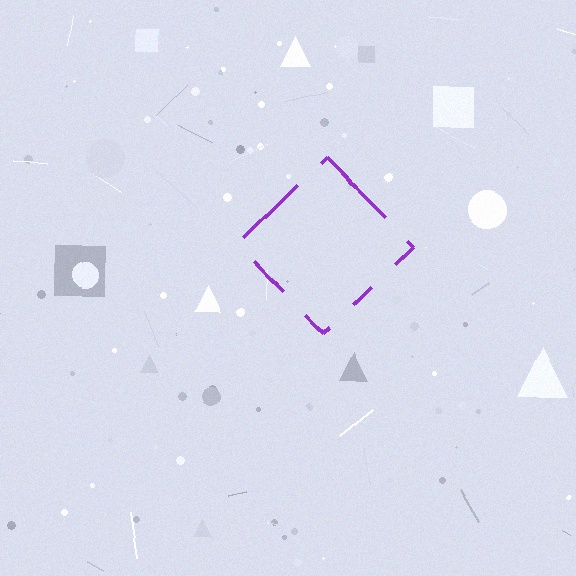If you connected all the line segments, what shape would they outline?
They would outline a diamond.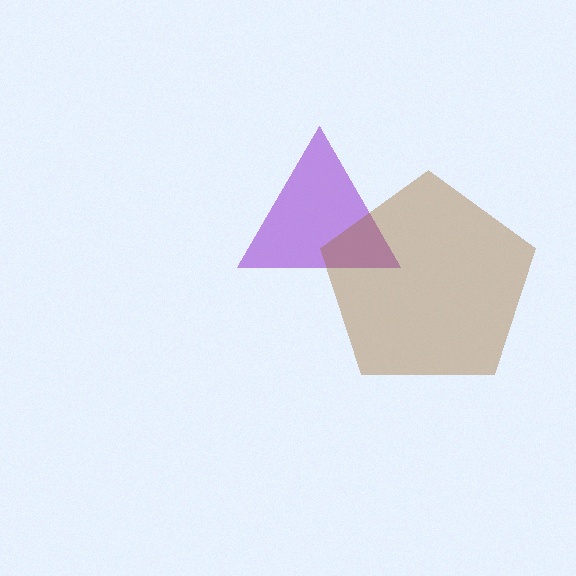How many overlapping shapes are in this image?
There are 2 overlapping shapes in the image.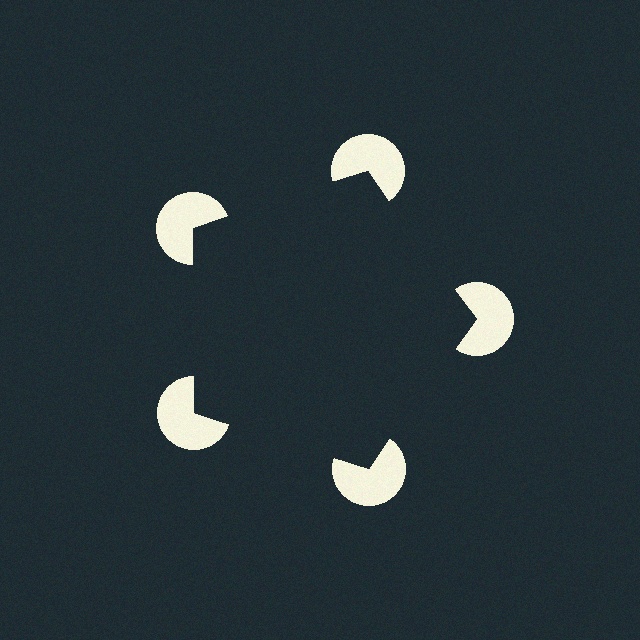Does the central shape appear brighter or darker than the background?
It typically appears slightly darker than the background, even though no actual brightness change is drawn.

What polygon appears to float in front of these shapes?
An illusory pentagon — its edges are inferred from the aligned wedge cuts in the pac-man discs, not physically drawn.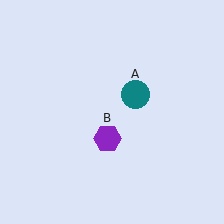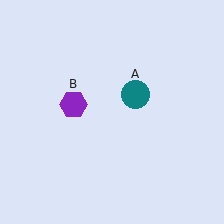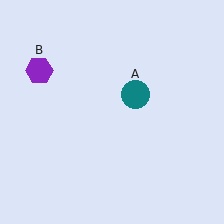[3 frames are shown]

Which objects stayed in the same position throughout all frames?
Teal circle (object A) remained stationary.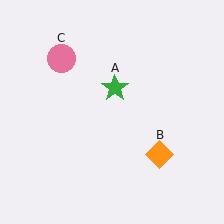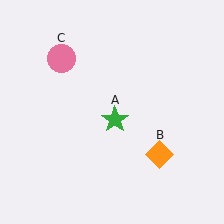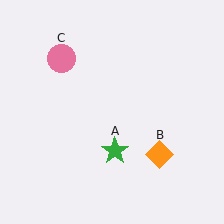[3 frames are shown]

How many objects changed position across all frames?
1 object changed position: green star (object A).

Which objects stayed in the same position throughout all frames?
Orange diamond (object B) and pink circle (object C) remained stationary.